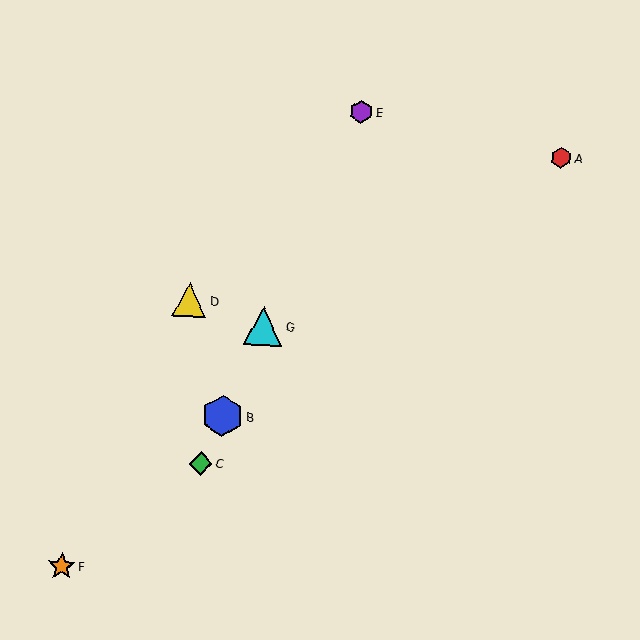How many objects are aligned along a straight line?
4 objects (B, C, E, G) are aligned along a straight line.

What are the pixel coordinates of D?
Object D is at (189, 300).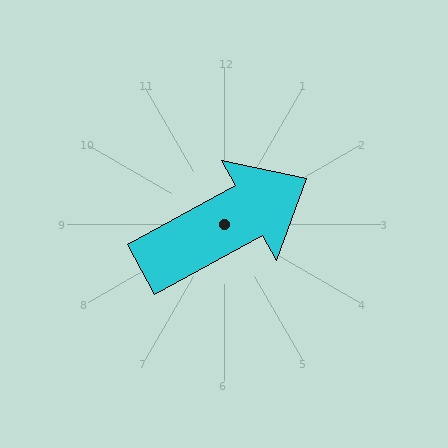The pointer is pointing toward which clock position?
Roughly 2 o'clock.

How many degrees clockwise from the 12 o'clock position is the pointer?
Approximately 61 degrees.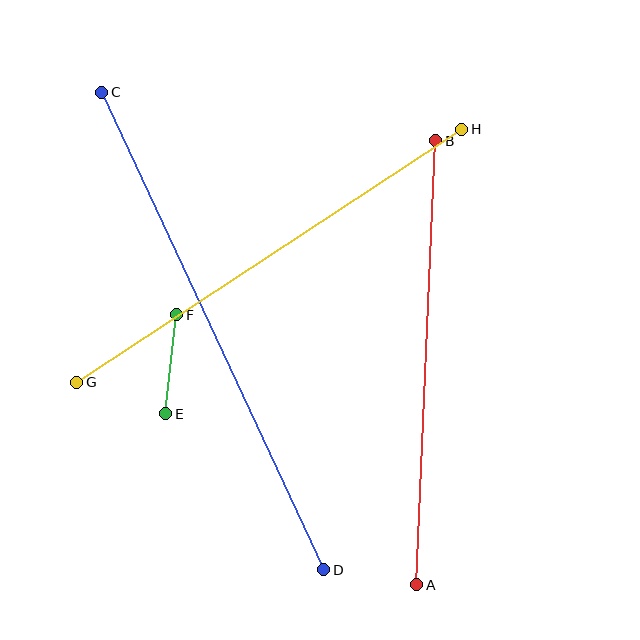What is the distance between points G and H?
The distance is approximately 461 pixels.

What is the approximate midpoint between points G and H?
The midpoint is at approximately (269, 256) pixels.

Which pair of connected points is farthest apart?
Points C and D are farthest apart.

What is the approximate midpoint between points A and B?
The midpoint is at approximately (426, 363) pixels.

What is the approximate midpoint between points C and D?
The midpoint is at approximately (213, 331) pixels.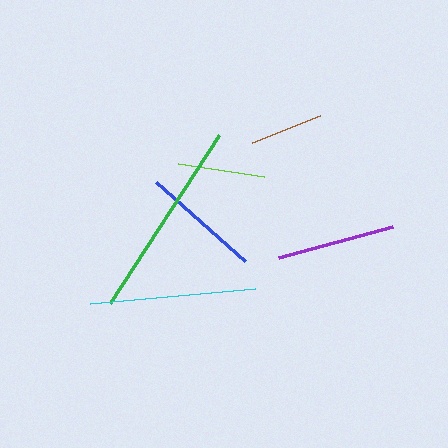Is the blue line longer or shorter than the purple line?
The blue line is longer than the purple line.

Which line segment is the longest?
The green line is the longest at approximately 200 pixels.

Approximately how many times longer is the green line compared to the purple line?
The green line is approximately 1.7 times the length of the purple line.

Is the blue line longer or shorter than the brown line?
The blue line is longer than the brown line.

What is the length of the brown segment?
The brown segment is approximately 73 pixels long.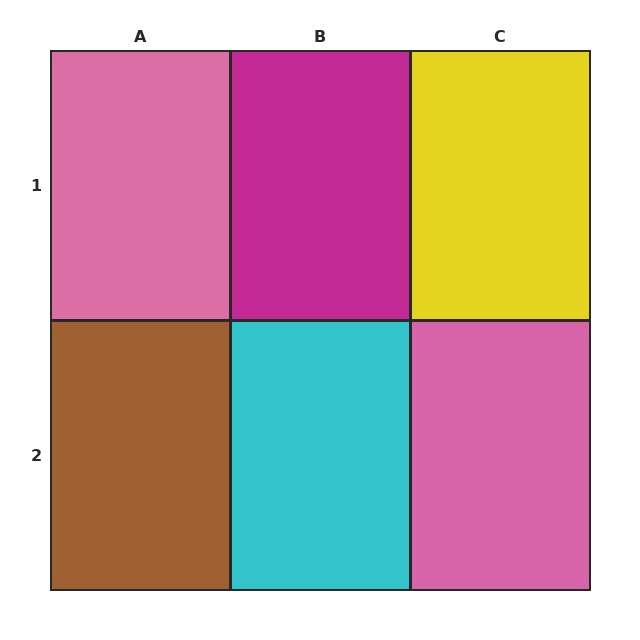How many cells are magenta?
1 cell is magenta.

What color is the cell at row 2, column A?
Brown.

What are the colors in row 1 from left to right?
Pink, magenta, yellow.